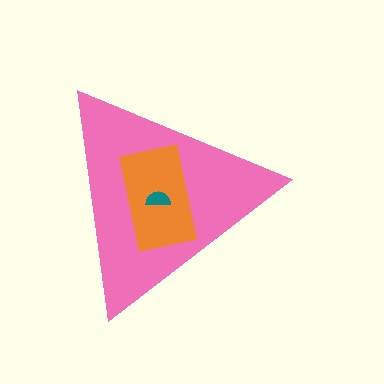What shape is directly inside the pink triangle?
The orange rectangle.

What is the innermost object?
The teal semicircle.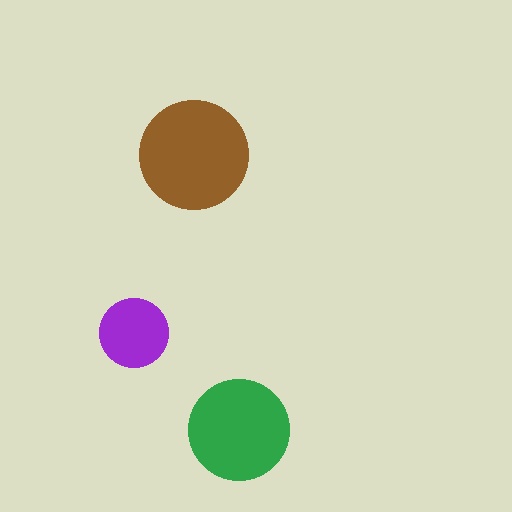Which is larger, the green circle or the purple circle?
The green one.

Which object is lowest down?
The green circle is bottommost.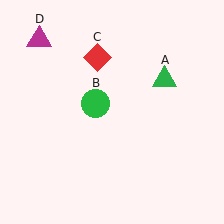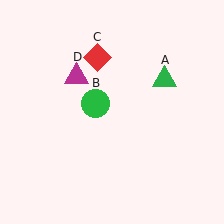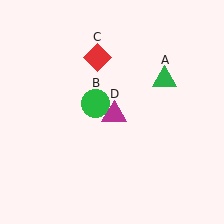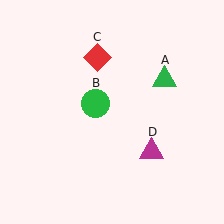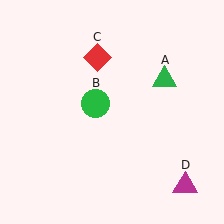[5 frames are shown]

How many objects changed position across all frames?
1 object changed position: magenta triangle (object D).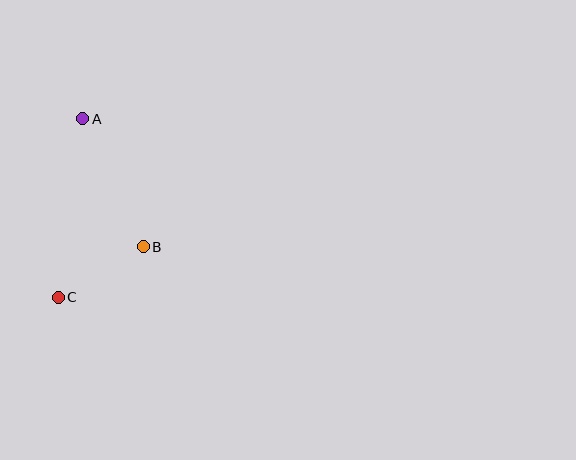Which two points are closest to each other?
Points B and C are closest to each other.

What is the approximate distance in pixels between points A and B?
The distance between A and B is approximately 141 pixels.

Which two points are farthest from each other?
Points A and C are farthest from each other.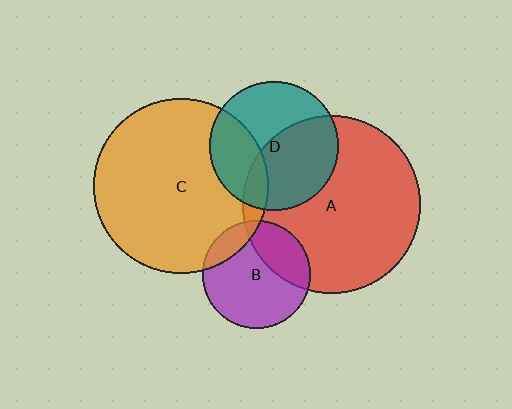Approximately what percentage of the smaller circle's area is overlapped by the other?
Approximately 30%.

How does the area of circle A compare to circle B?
Approximately 2.7 times.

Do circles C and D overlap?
Yes.